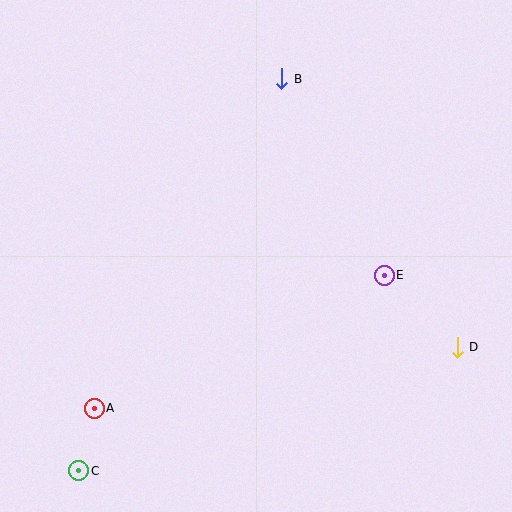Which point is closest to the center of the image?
Point E at (384, 275) is closest to the center.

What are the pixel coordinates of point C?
Point C is at (79, 471).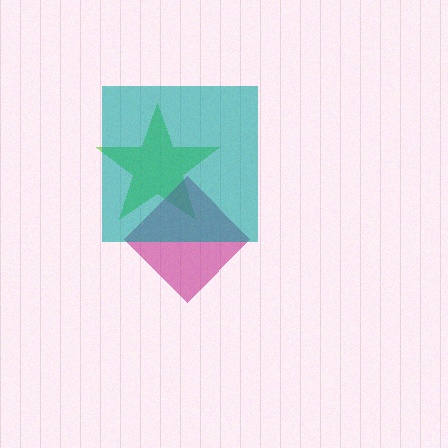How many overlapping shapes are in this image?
There are 3 overlapping shapes in the image.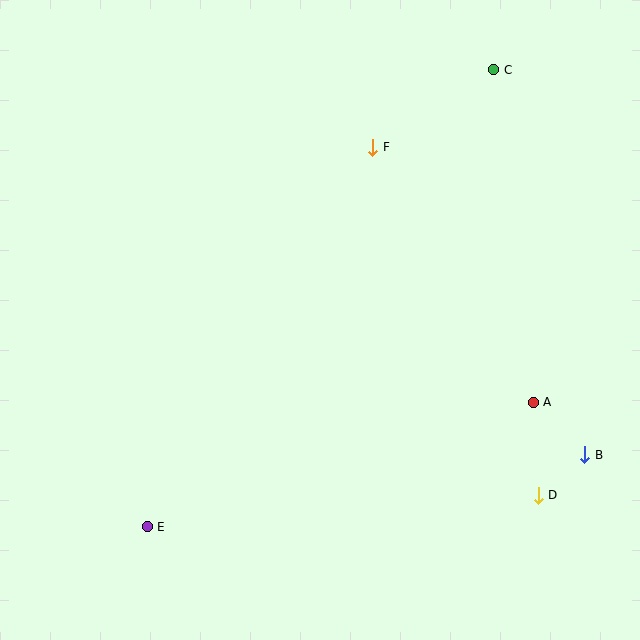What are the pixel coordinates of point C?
Point C is at (494, 70).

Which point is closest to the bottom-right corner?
Point D is closest to the bottom-right corner.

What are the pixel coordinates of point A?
Point A is at (533, 402).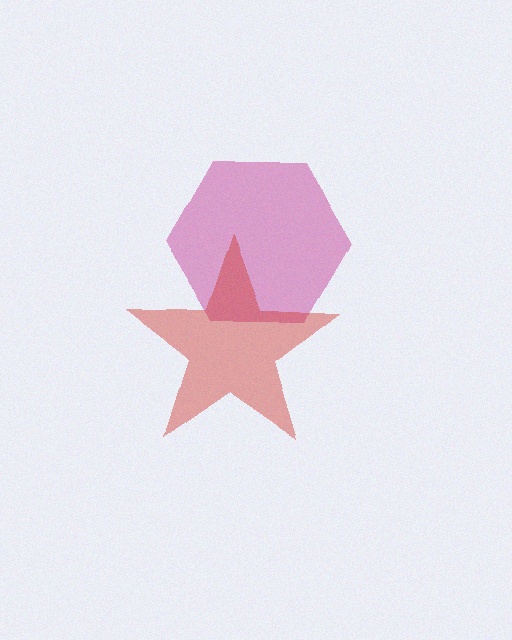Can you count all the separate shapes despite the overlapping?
Yes, there are 2 separate shapes.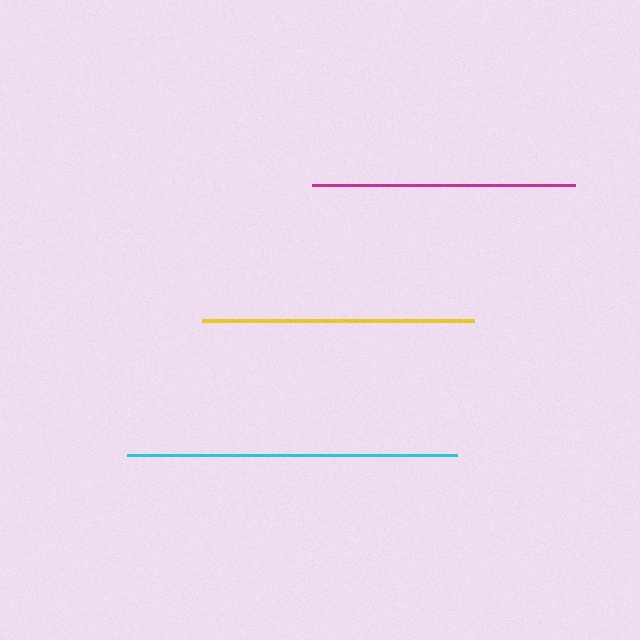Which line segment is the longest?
The cyan line is the longest at approximately 330 pixels.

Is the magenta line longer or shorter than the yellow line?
The yellow line is longer than the magenta line.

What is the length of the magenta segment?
The magenta segment is approximately 263 pixels long.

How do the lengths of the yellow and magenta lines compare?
The yellow and magenta lines are approximately the same length.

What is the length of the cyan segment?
The cyan segment is approximately 330 pixels long.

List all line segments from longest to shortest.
From longest to shortest: cyan, yellow, magenta.